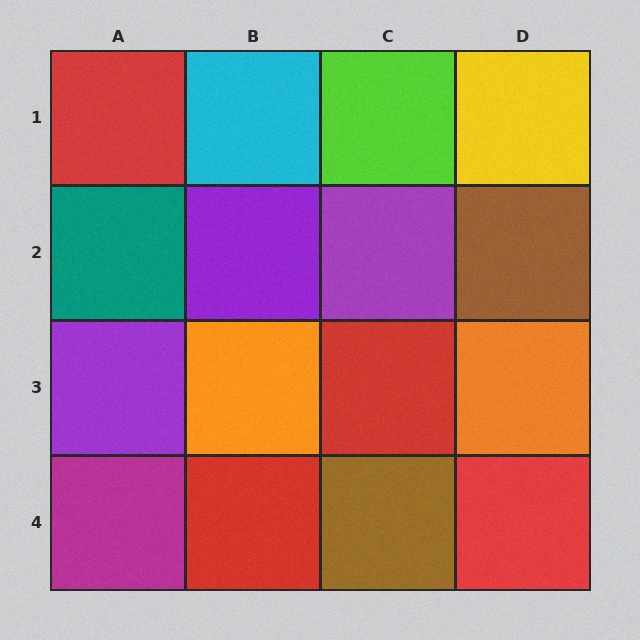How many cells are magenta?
1 cell is magenta.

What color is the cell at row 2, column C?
Purple.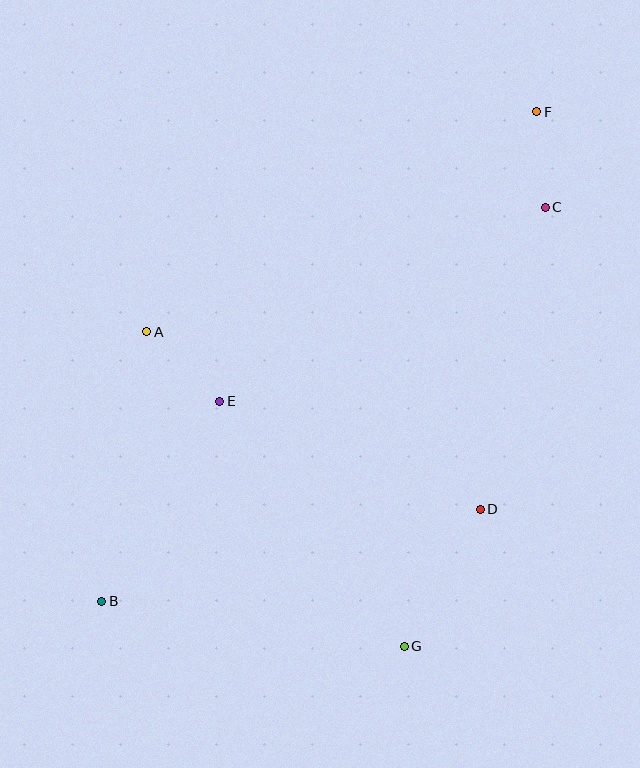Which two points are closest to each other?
Points C and F are closest to each other.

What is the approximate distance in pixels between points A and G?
The distance between A and G is approximately 407 pixels.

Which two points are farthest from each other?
Points B and F are farthest from each other.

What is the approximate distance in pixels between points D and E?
The distance between D and E is approximately 282 pixels.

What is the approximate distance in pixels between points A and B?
The distance between A and B is approximately 273 pixels.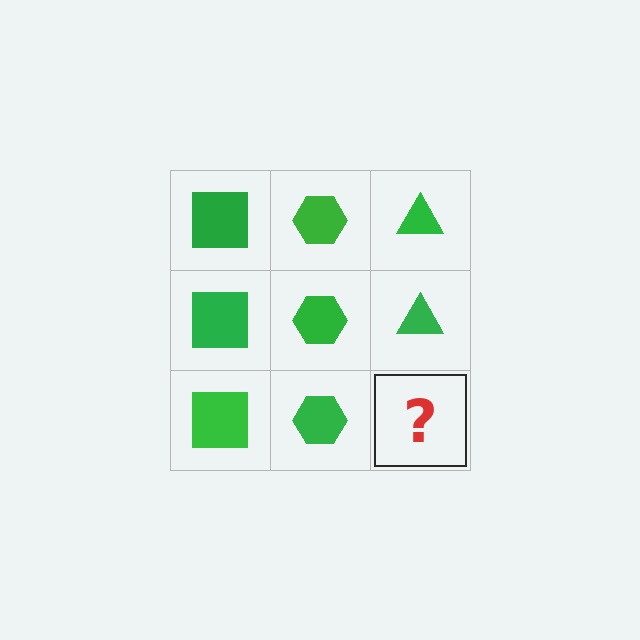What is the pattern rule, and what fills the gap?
The rule is that each column has a consistent shape. The gap should be filled with a green triangle.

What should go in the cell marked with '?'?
The missing cell should contain a green triangle.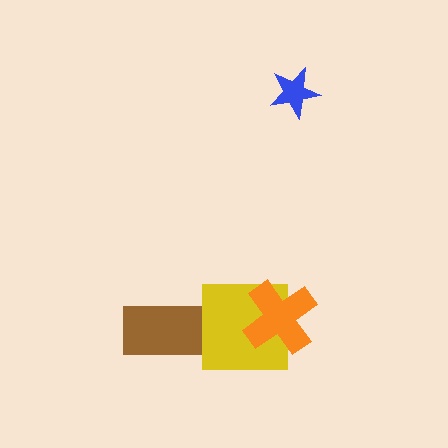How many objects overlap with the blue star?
0 objects overlap with the blue star.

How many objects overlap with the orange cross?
1 object overlaps with the orange cross.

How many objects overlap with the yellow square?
1 object overlaps with the yellow square.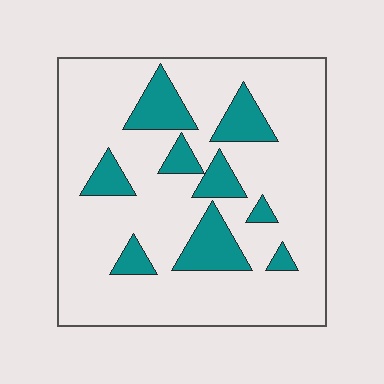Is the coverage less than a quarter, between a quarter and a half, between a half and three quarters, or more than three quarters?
Less than a quarter.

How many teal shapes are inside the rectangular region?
9.